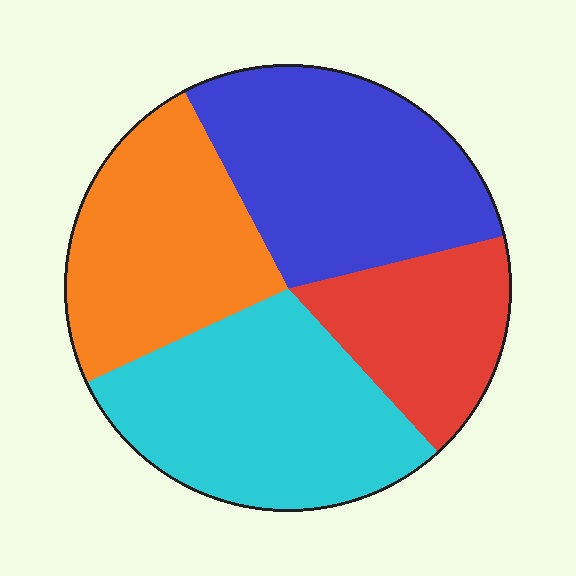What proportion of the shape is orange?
Orange covers roughly 25% of the shape.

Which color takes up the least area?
Red, at roughly 15%.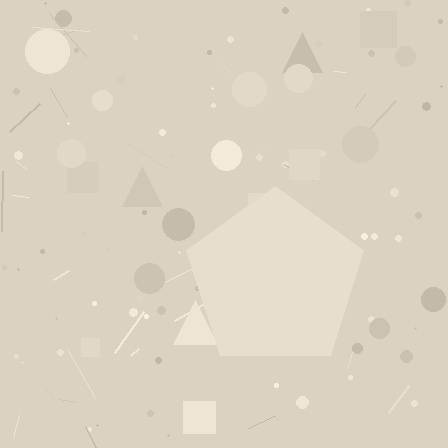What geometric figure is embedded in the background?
A pentagon is embedded in the background.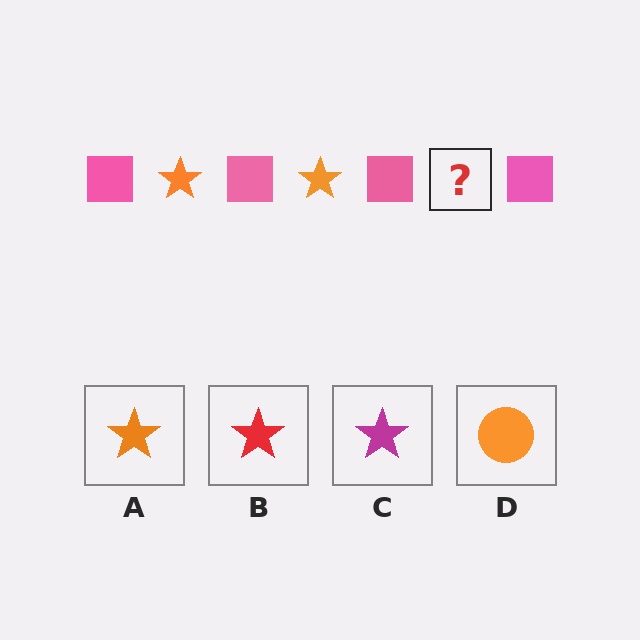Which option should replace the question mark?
Option A.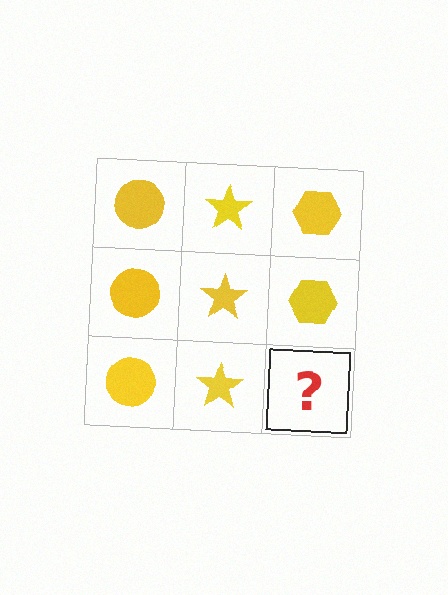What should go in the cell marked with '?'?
The missing cell should contain a yellow hexagon.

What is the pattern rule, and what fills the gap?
The rule is that each column has a consistent shape. The gap should be filled with a yellow hexagon.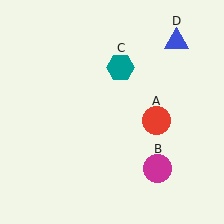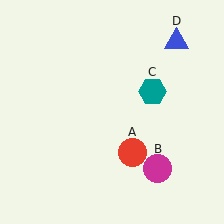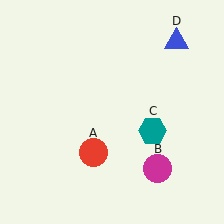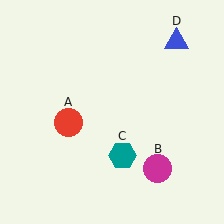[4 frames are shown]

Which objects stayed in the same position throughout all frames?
Magenta circle (object B) and blue triangle (object D) remained stationary.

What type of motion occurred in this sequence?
The red circle (object A), teal hexagon (object C) rotated clockwise around the center of the scene.